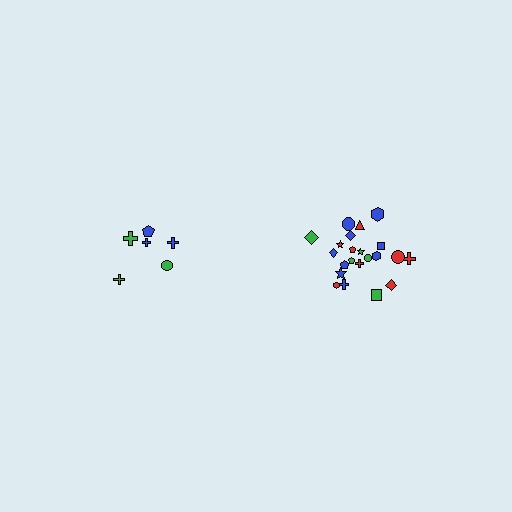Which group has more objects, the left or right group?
The right group.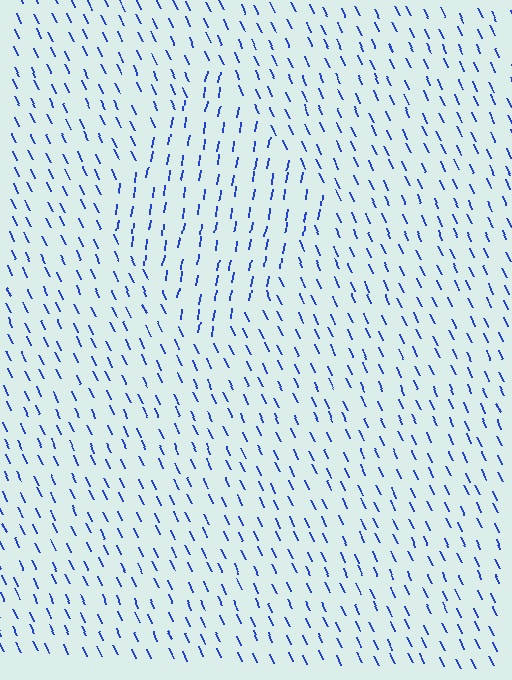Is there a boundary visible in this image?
Yes, there is a texture boundary formed by a change in line orientation.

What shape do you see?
I see a diamond.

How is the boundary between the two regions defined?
The boundary is defined purely by a change in line orientation (approximately 34 degrees difference). All lines are the same color and thickness.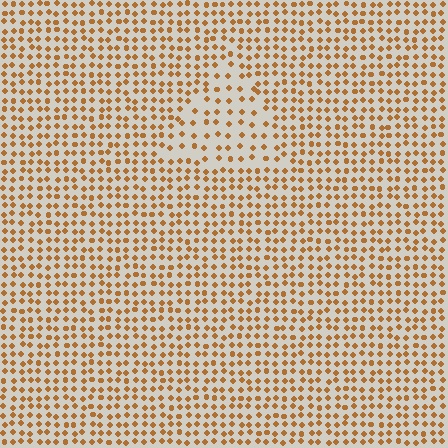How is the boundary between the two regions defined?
The boundary is defined by a change in element density (approximately 1.8x ratio). All elements are the same color, size, and shape.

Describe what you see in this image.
The image contains small brown elements arranged at two different densities. A triangle-shaped region is visible where the elements are less densely packed than the surrounding area.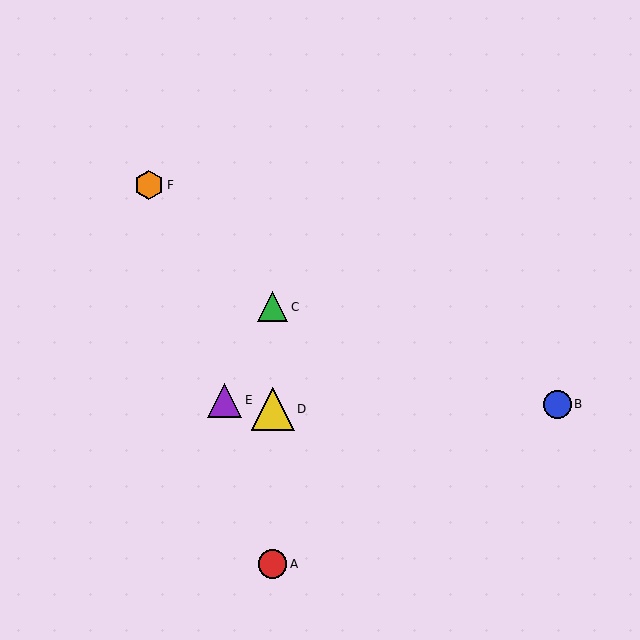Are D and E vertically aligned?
No, D is at x≈273 and E is at x≈225.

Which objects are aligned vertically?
Objects A, C, D are aligned vertically.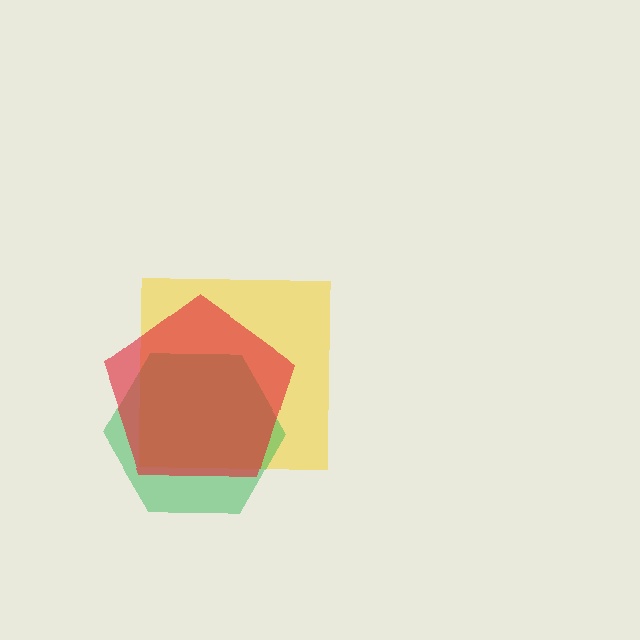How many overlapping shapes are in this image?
There are 3 overlapping shapes in the image.